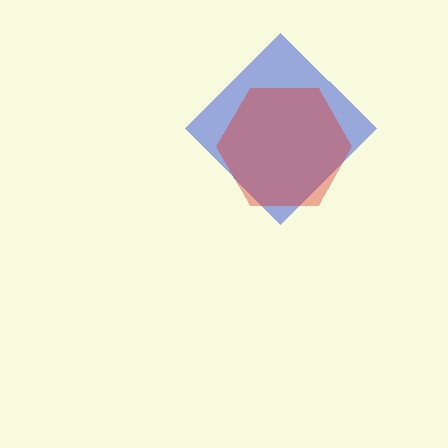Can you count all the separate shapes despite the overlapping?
Yes, there are 2 separate shapes.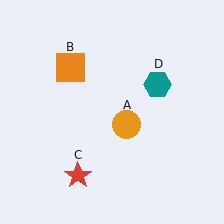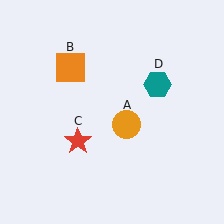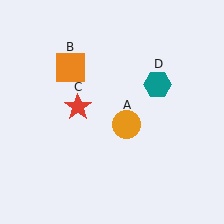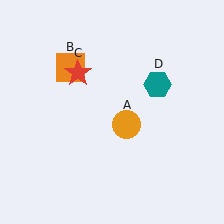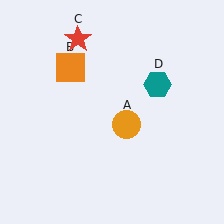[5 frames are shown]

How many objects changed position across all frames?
1 object changed position: red star (object C).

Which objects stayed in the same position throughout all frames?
Orange circle (object A) and orange square (object B) and teal hexagon (object D) remained stationary.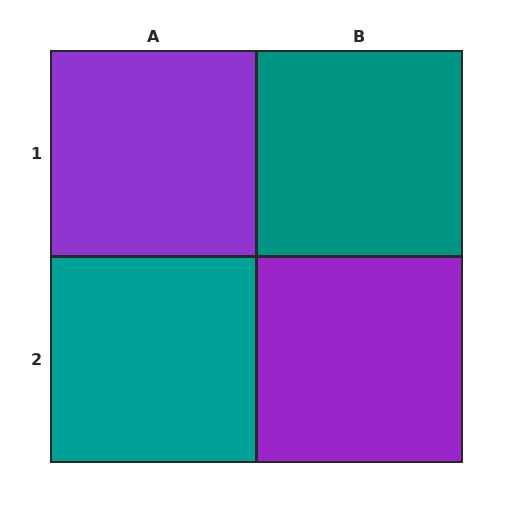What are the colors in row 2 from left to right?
Teal, purple.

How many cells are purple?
2 cells are purple.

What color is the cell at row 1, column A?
Purple.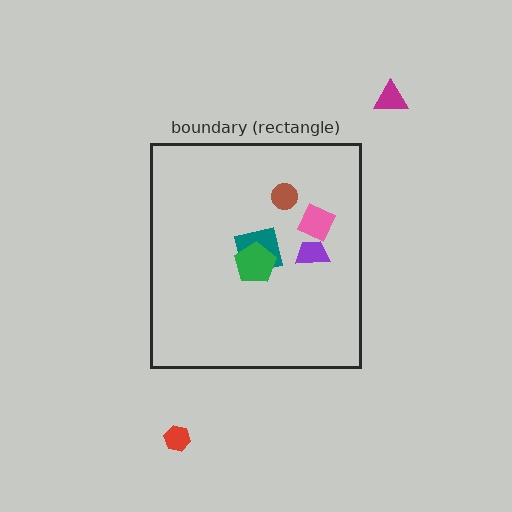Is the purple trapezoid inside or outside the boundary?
Inside.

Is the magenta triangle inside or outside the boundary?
Outside.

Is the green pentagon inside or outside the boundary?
Inside.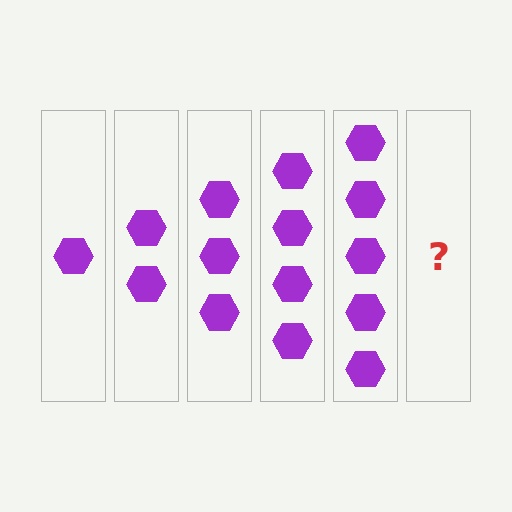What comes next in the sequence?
The next element should be 6 hexagons.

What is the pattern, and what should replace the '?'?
The pattern is that each step adds one more hexagon. The '?' should be 6 hexagons.